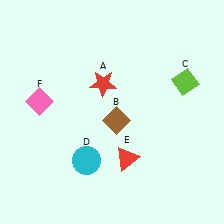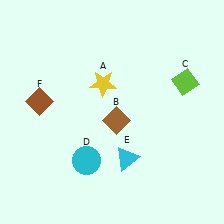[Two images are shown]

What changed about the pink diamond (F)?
In Image 1, F is pink. In Image 2, it changed to brown.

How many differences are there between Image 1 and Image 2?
There are 3 differences between the two images.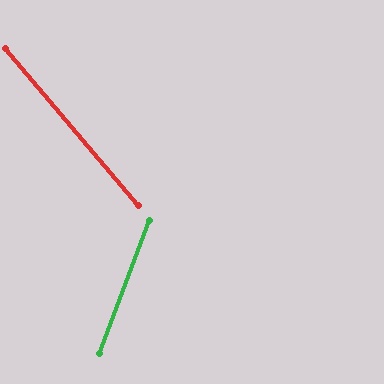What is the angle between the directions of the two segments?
Approximately 61 degrees.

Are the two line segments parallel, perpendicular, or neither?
Neither parallel nor perpendicular — they differ by about 61°.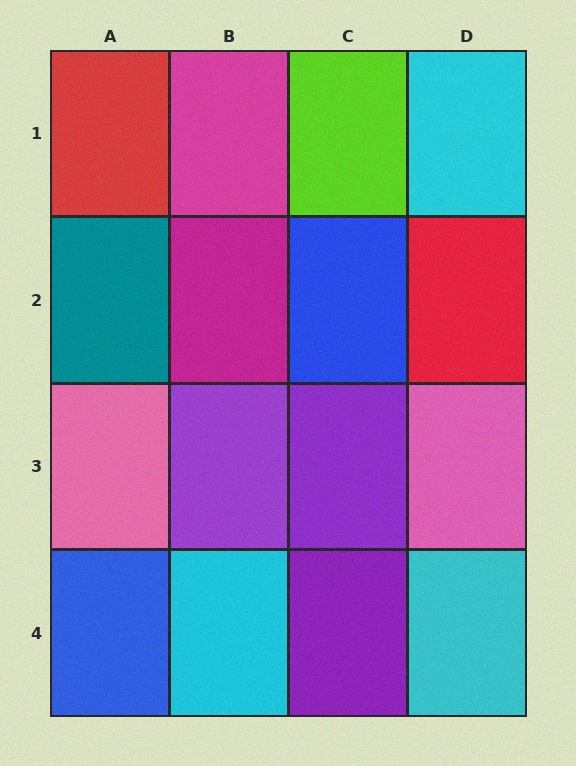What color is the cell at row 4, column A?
Blue.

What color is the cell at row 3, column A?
Pink.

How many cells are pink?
2 cells are pink.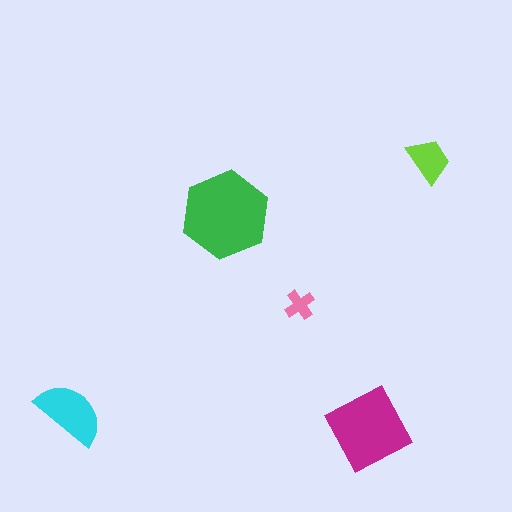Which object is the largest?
The green hexagon.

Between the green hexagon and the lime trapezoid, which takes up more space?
The green hexagon.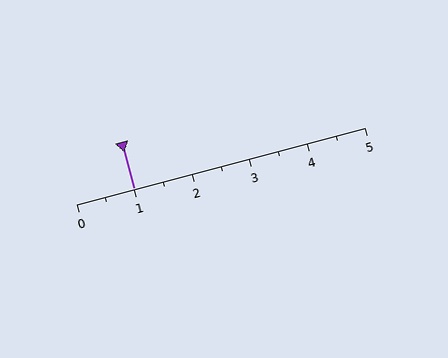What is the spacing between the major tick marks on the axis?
The major ticks are spaced 1 apart.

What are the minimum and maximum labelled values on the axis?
The axis runs from 0 to 5.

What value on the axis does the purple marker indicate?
The marker indicates approximately 1.